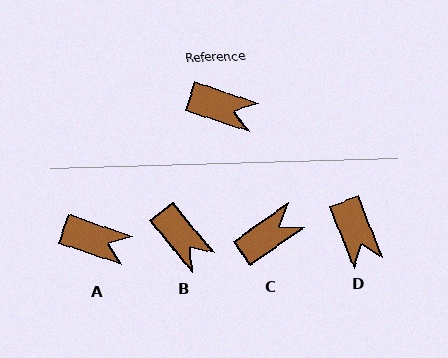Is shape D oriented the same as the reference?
No, it is off by about 50 degrees.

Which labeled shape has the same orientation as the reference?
A.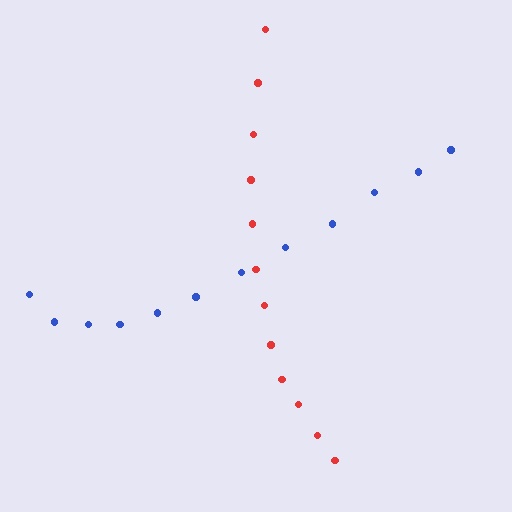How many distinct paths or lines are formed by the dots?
There are 2 distinct paths.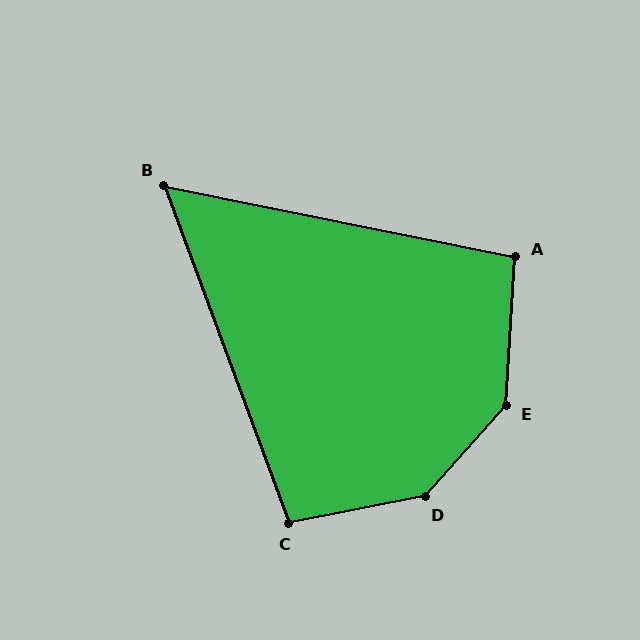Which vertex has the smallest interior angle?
B, at approximately 58 degrees.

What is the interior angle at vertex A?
Approximately 98 degrees (obtuse).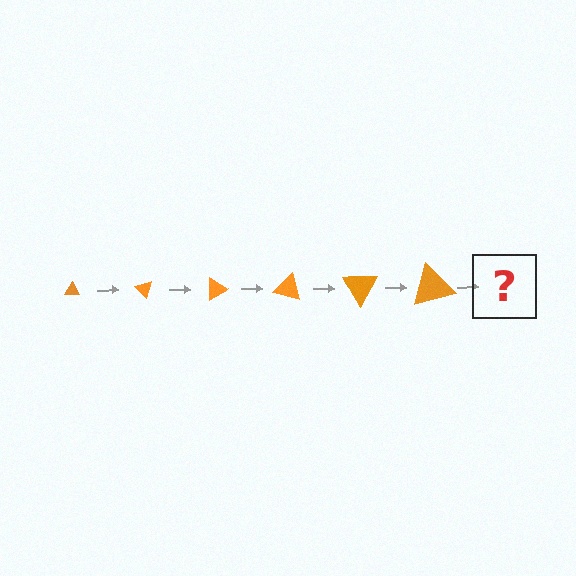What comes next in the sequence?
The next element should be a triangle, larger than the previous one and rotated 270 degrees from the start.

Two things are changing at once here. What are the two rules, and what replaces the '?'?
The two rules are that the triangle grows larger each step and it rotates 45 degrees each step. The '?' should be a triangle, larger than the previous one and rotated 270 degrees from the start.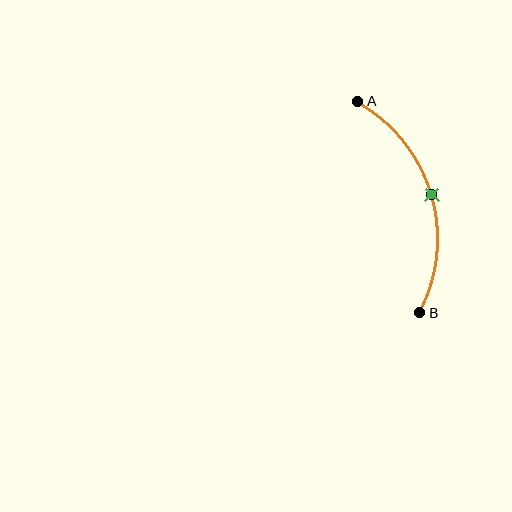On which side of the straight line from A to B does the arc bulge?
The arc bulges to the right of the straight line connecting A and B.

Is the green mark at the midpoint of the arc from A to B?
Yes. The green mark lies on the arc at equal arc-length from both A and B — it is the arc midpoint.